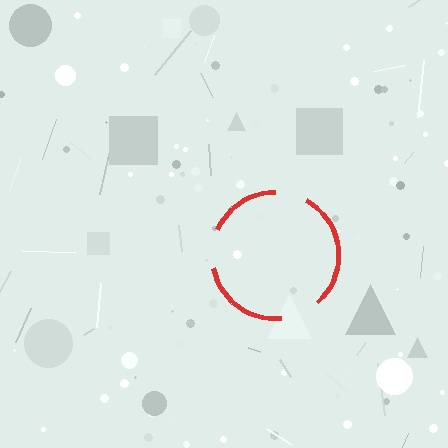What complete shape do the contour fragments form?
The contour fragments form a circle.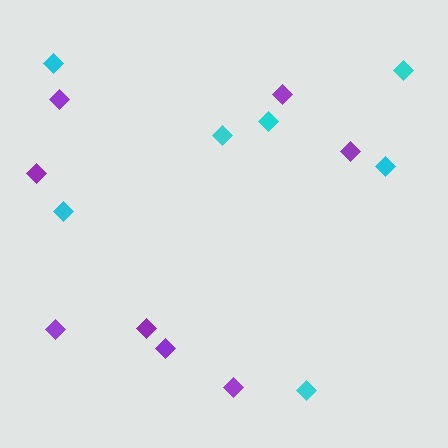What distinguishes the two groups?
There are 2 groups: one group of cyan diamonds (7) and one group of purple diamonds (8).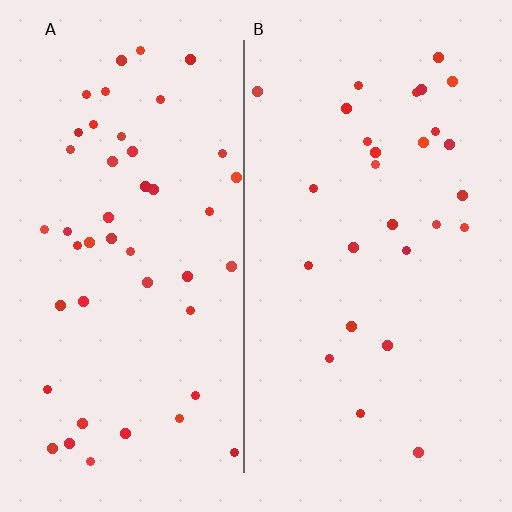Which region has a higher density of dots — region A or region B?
A (the left).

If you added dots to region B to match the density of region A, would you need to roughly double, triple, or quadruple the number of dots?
Approximately double.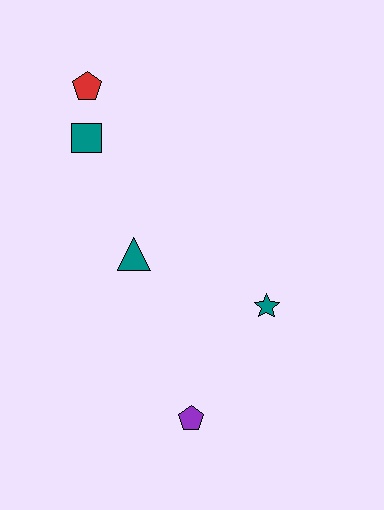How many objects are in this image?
There are 5 objects.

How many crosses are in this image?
There are no crosses.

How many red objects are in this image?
There is 1 red object.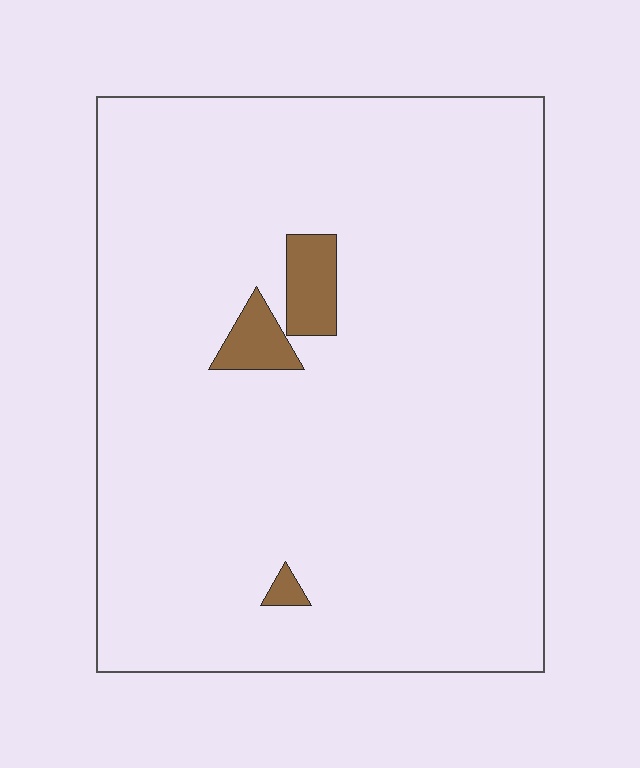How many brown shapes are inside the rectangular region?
3.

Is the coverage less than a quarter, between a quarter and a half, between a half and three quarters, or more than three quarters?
Less than a quarter.